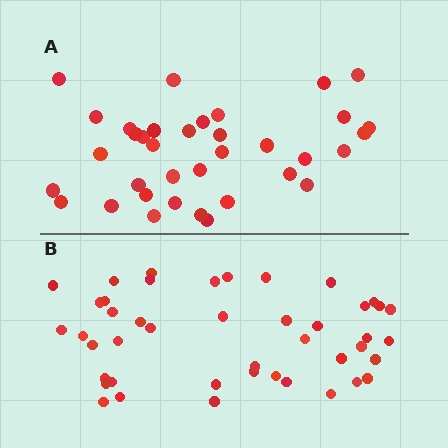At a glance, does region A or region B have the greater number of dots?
Region B (the bottom region) has more dots.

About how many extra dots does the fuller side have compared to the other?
Region B has roughly 8 or so more dots than region A.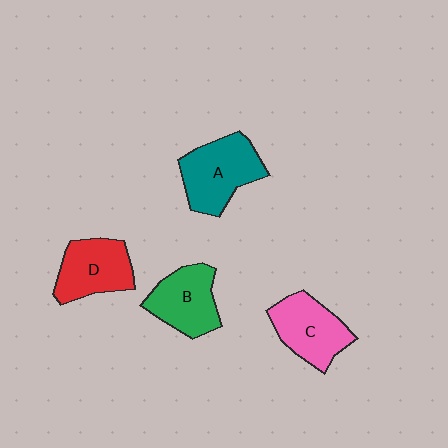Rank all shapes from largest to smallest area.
From largest to smallest: A (teal), C (pink), D (red), B (green).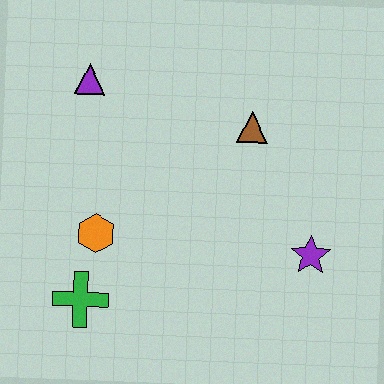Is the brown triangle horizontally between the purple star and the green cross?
Yes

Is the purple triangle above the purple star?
Yes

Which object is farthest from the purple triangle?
The purple star is farthest from the purple triangle.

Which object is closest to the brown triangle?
The purple star is closest to the brown triangle.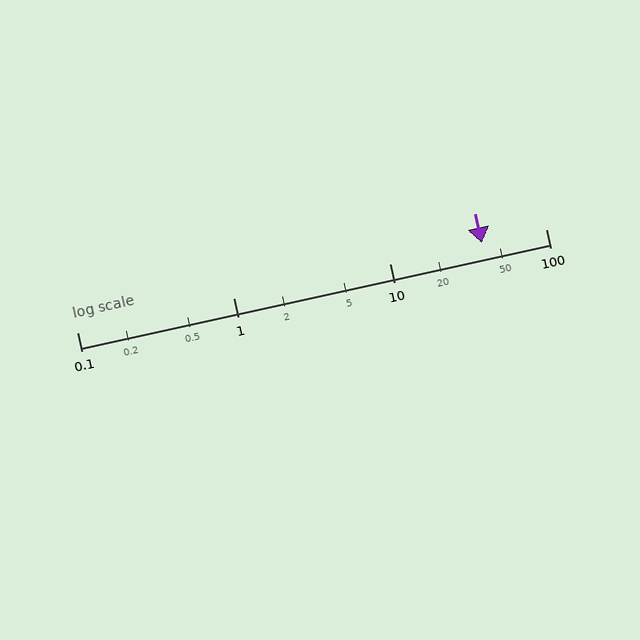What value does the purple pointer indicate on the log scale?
The pointer indicates approximately 39.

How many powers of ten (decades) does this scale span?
The scale spans 3 decades, from 0.1 to 100.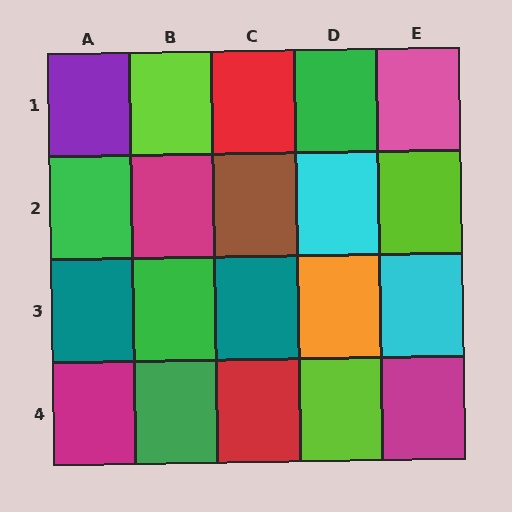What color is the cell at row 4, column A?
Magenta.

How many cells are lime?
3 cells are lime.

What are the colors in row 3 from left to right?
Teal, green, teal, orange, cyan.